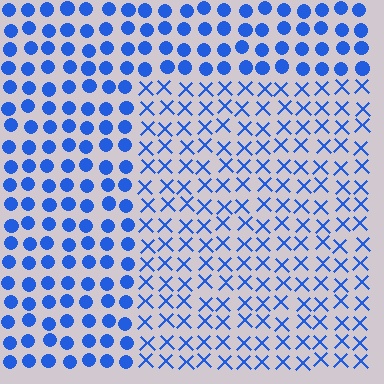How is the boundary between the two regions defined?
The boundary is defined by a change in element shape: X marks inside vs. circles outside. All elements share the same color and spacing.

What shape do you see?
I see a rectangle.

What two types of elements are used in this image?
The image uses X marks inside the rectangle region and circles outside it.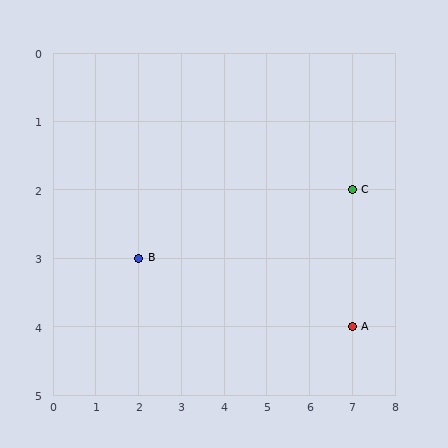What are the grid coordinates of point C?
Point C is at grid coordinates (7, 2).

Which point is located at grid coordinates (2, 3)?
Point B is at (2, 3).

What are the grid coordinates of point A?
Point A is at grid coordinates (7, 4).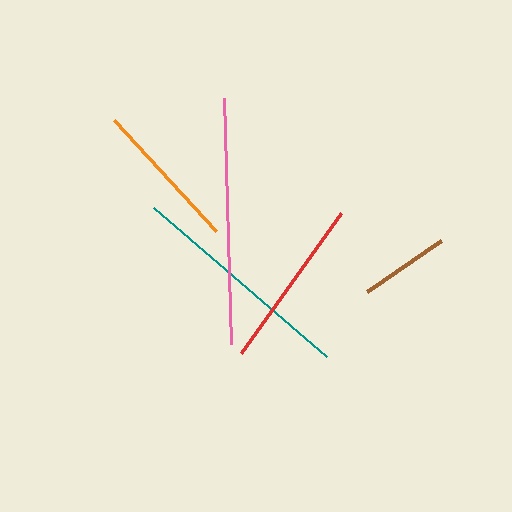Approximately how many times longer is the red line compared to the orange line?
The red line is approximately 1.1 times the length of the orange line.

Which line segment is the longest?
The pink line is the longest at approximately 245 pixels.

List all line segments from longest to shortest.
From longest to shortest: pink, teal, red, orange, brown.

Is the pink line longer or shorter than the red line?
The pink line is longer than the red line.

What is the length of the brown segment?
The brown segment is approximately 90 pixels long.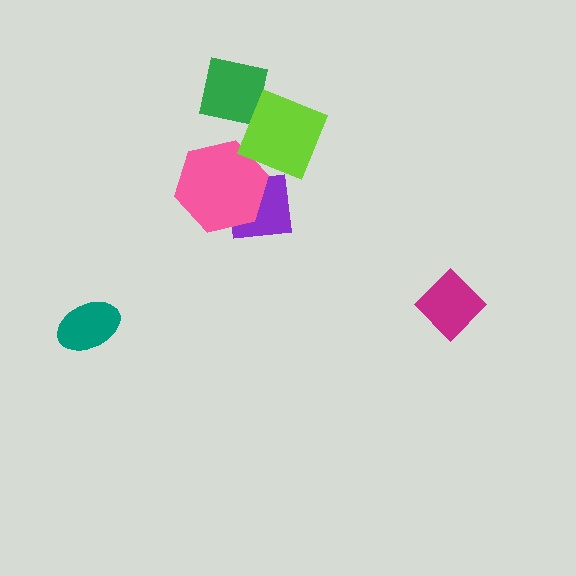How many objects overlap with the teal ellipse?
0 objects overlap with the teal ellipse.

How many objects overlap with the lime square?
0 objects overlap with the lime square.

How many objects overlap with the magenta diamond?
0 objects overlap with the magenta diamond.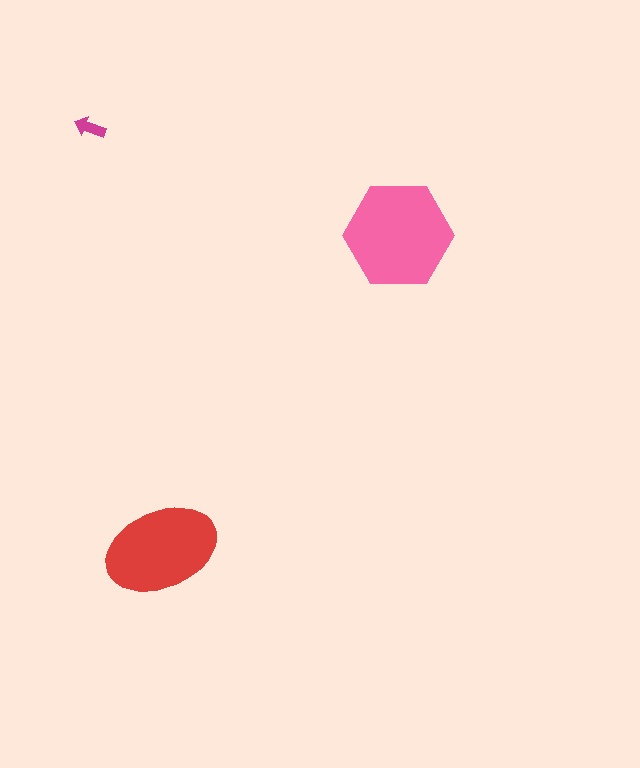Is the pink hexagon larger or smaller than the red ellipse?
Larger.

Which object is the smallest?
The magenta arrow.